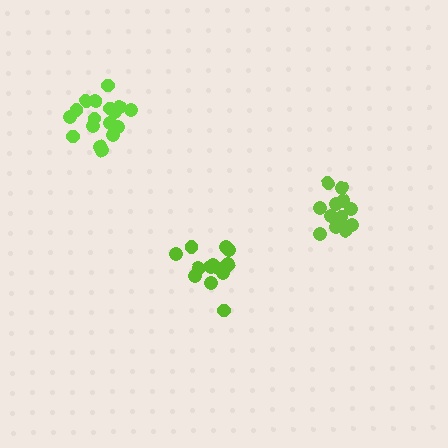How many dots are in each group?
Group 1: 17 dots, Group 2: 15 dots, Group 3: 14 dots (46 total).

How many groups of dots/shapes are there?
There are 3 groups.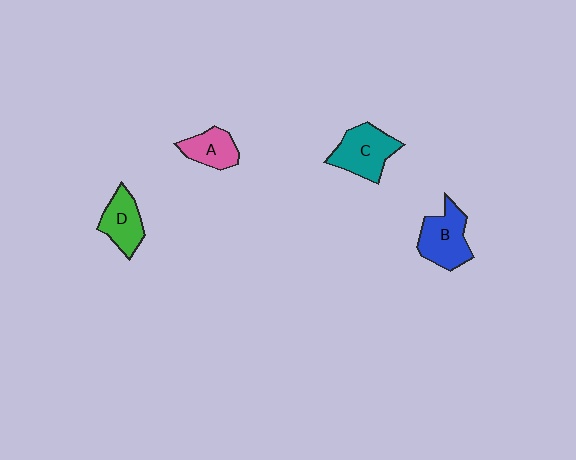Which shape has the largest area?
Shape C (teal).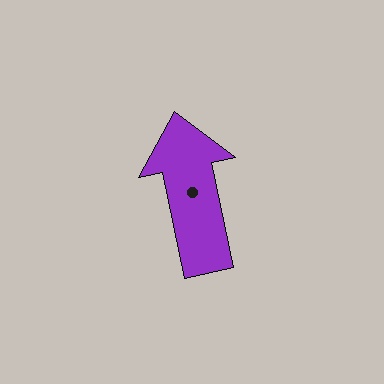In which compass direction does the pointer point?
North.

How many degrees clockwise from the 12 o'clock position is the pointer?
Approximately 348 degrees.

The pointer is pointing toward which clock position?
Roughly 12 o'clock.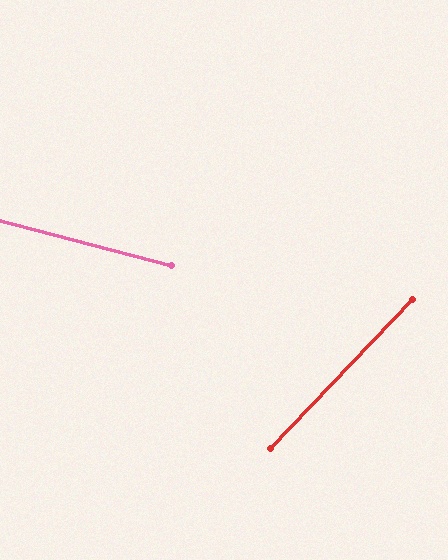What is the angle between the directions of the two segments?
Approximately 61 degrees.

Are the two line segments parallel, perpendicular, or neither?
Neither parallel nor perpendicular — they differ by about 61°.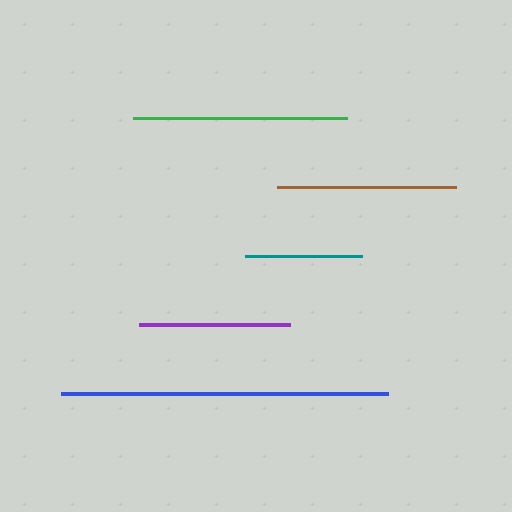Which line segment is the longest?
The blue line is the longest at approximately 327 pixels.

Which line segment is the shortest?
The teal line is the shortest at approximately 118 pixels.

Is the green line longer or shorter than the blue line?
The blue line is longer than the green line.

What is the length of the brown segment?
The brown segment is approximately 179 pixels long.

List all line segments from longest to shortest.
From longest to shortest: blue, green, brown, purple, teal.